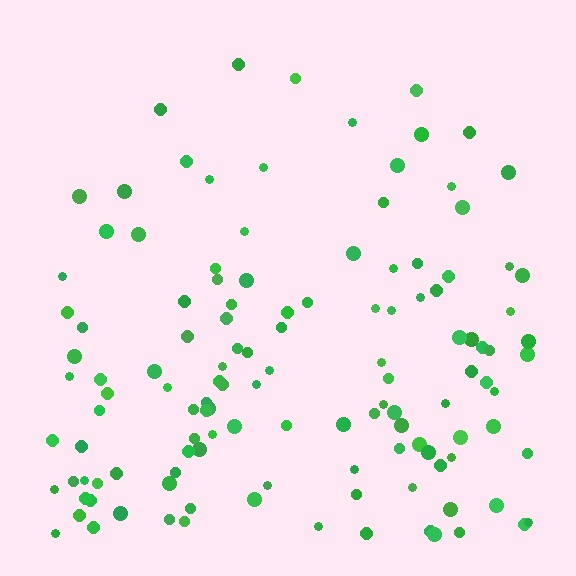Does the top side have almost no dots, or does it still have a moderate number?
Still a moderate number, just noticeably fewer than the bottom.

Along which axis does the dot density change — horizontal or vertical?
Vertical.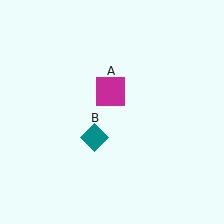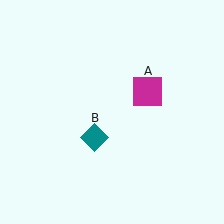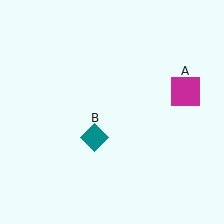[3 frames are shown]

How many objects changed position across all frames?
1 object changed position: magenta square (object A).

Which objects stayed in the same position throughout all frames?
Teal diamond (object B) remained stationary.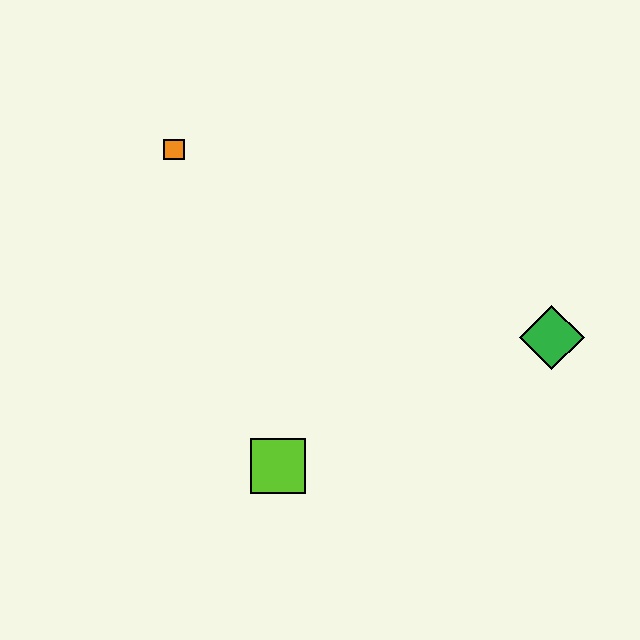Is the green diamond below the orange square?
Yes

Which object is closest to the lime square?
The green diamond is closest to the lime square.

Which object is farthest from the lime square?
The orange square is farthest from the lime square.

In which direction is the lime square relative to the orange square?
The lime square is below the orange square.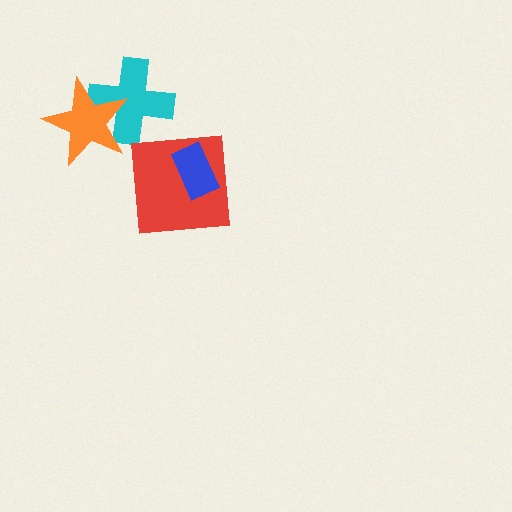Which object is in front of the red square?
The blue rectangle is in front of the red square.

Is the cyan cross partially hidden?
Yes, it is partially covered by another shape.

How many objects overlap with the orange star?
1 object overlaps with the orange star.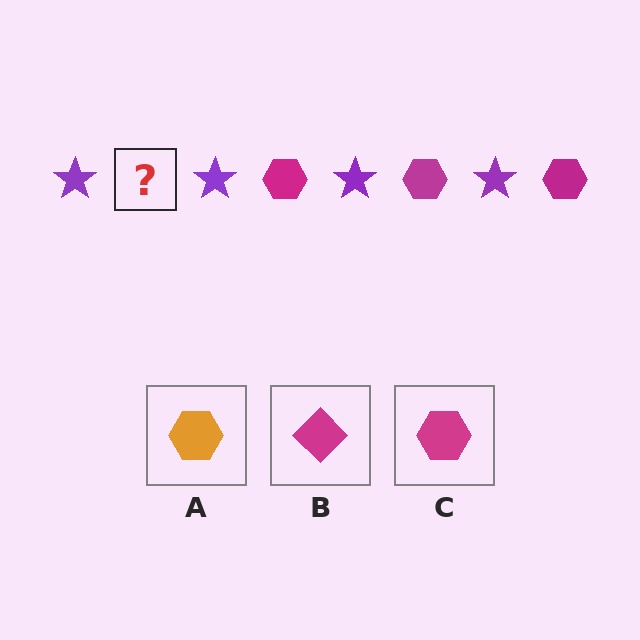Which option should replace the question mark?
Option C.